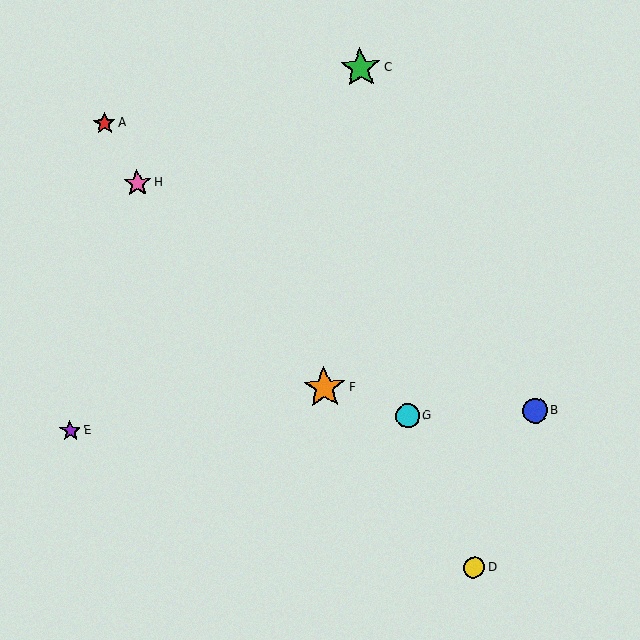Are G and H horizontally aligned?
No, G is at y≈416 and H is at y≈183.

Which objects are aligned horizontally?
Objects B, E, G are aligned horizontally.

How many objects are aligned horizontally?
3 objects (B, E, G) are aligned horizontally.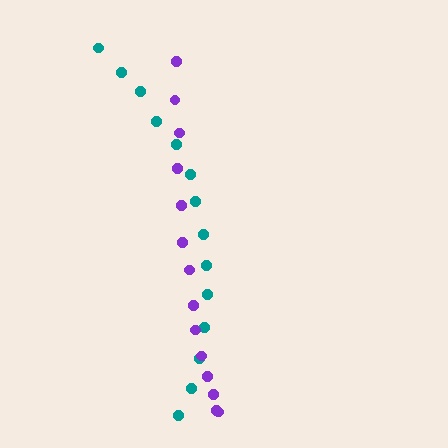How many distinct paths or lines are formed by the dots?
There are 2 distinct paths.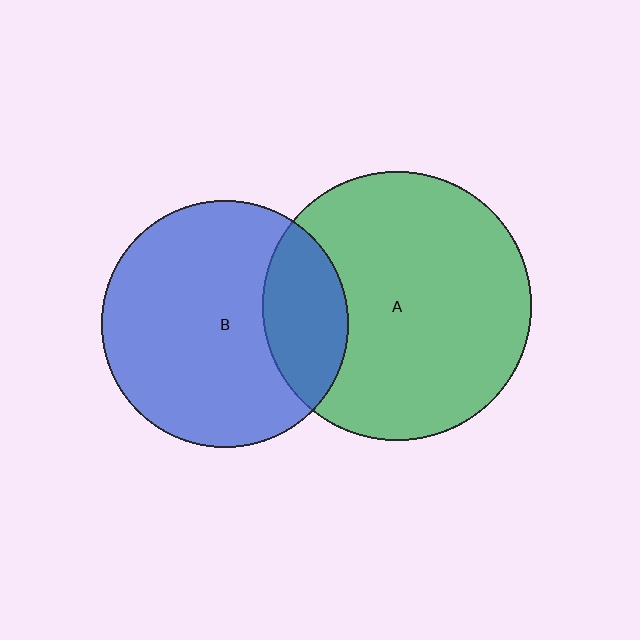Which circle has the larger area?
Circle A (green).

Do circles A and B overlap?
Yes.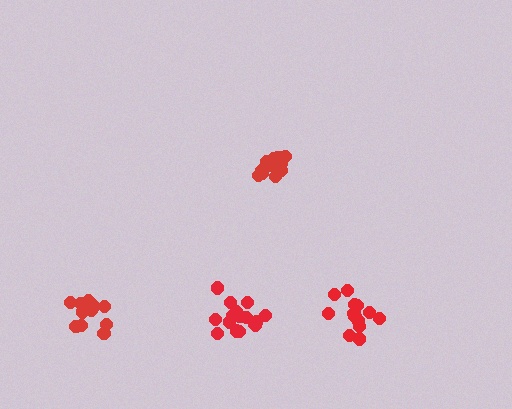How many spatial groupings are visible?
There are 4 spatial groupings.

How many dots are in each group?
Group 1: 15 dots, Group 2: 15 dots, Group 3: 14 dots, Group 4: 16 dots (60 total).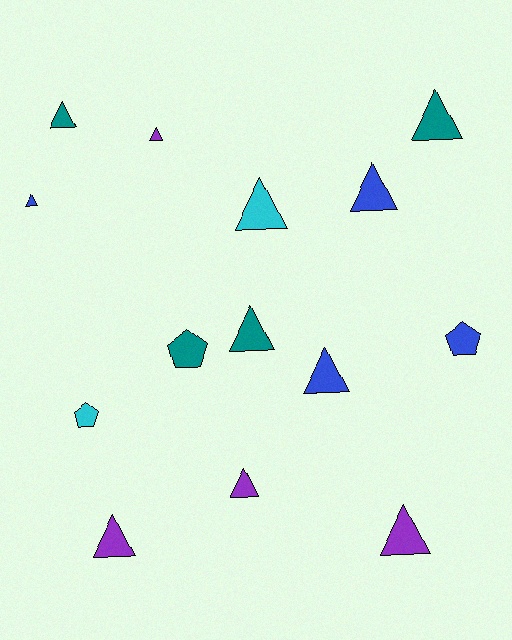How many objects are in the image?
There are 14 objects.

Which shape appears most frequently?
Triangle, with 11 objects.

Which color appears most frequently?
Purple, with 4 objects.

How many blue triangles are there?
There are 3 blue triangles.